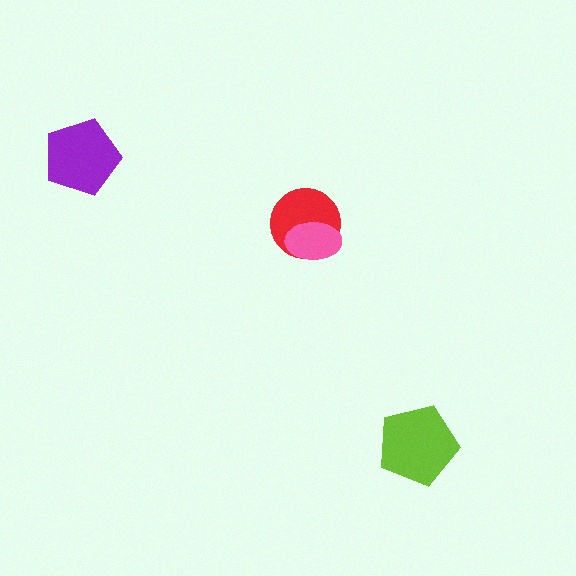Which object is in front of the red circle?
The pink ellipse is in front of the red circle.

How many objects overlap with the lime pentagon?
0 objects overlap with the lime pentagon.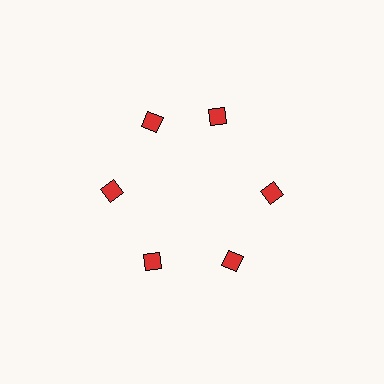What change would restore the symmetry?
The symmetry would be restored by rotating it back into even spacing with its neighbors so that all 6 diamonds sit at equal angles and equal distance from the center.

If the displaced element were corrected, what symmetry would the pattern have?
It would have 6-fold rotational symmetry — the pattern would map onto itself every 60 degrees.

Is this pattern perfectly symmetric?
No. The 6 red diamonds are arranged in a ring, but one element near the 1 o'clock position is rotated out of alignment along the ring, breaking the 6-fold rotational symmetry.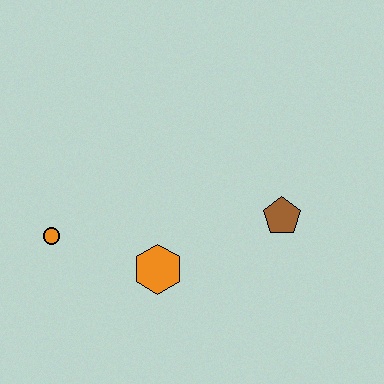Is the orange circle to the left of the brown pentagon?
Yes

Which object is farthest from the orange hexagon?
The brown pentagon is farthest from the orange hexagon.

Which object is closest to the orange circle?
The orange hexagon is closest to the orange circle.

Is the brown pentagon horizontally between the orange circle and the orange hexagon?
No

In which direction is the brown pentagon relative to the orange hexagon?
The brown pentagon is to the right of the orange hexagon.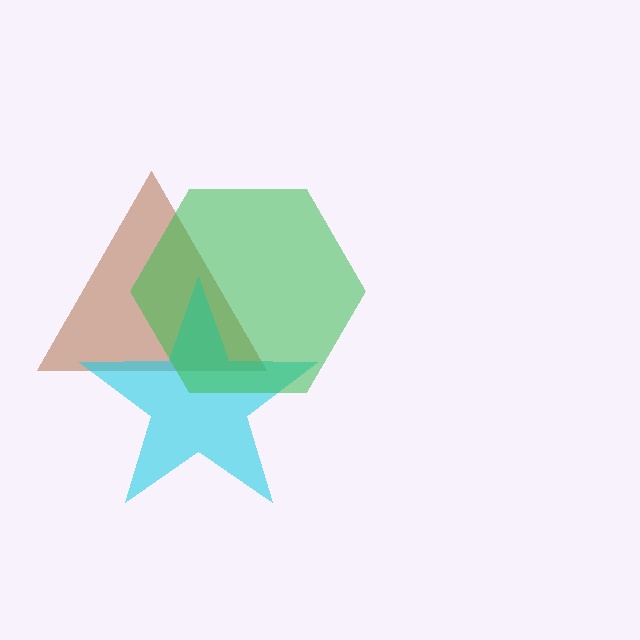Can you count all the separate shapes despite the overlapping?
Yes, there are 3 separate shapes.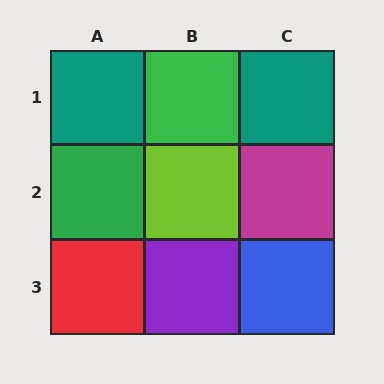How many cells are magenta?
1 cell is magenta.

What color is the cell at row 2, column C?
Magenta.